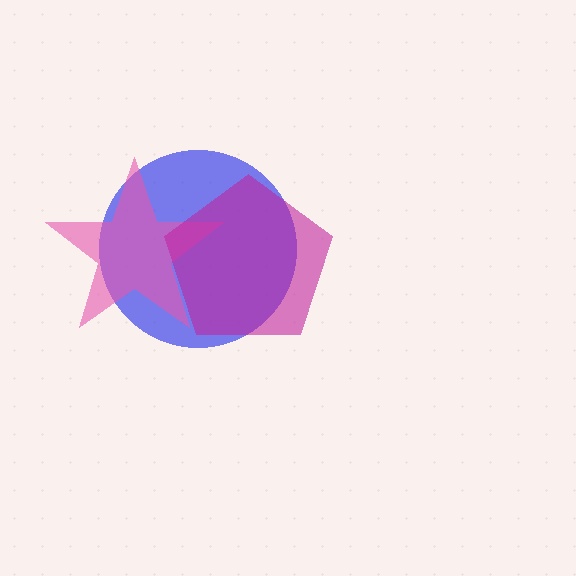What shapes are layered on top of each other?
The layered shapes are: a blue circle, a pink star, a magenta pentagon.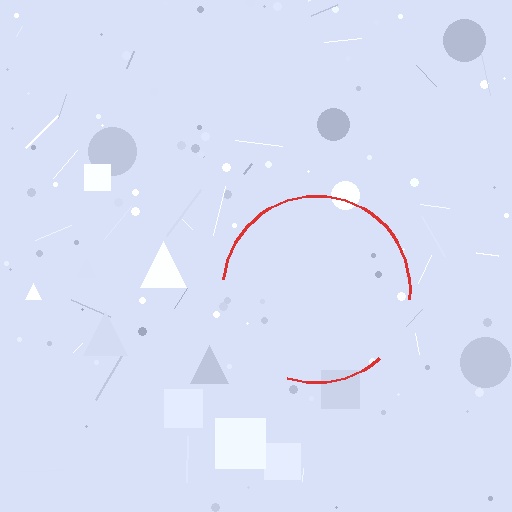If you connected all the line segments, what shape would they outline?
They would outline a circle.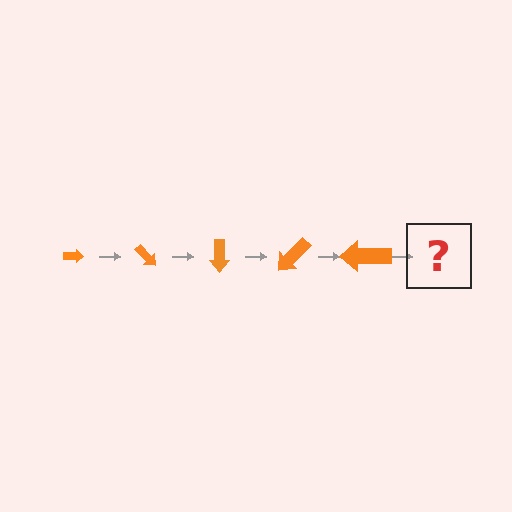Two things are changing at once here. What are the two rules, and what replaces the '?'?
The two rules are that the arrow grows larger each step and it rotates 45 degrees each step. The '?' should be an arrow, larger than the previous one and rotated 225 degrees from the start.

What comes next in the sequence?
The next element should be an arrow, larger than the previous one and rotated 225 degrees from the start.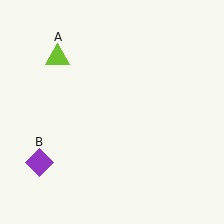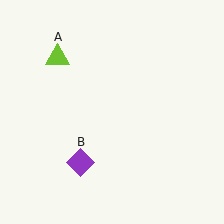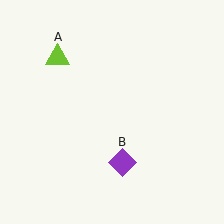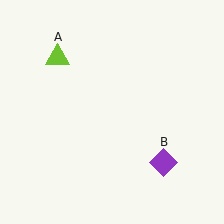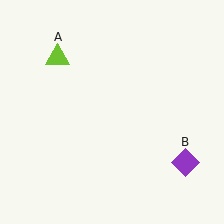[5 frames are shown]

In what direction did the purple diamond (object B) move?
The purple diamond (object B) moved right.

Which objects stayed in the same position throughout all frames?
Lime triangle (object A) remained stationary.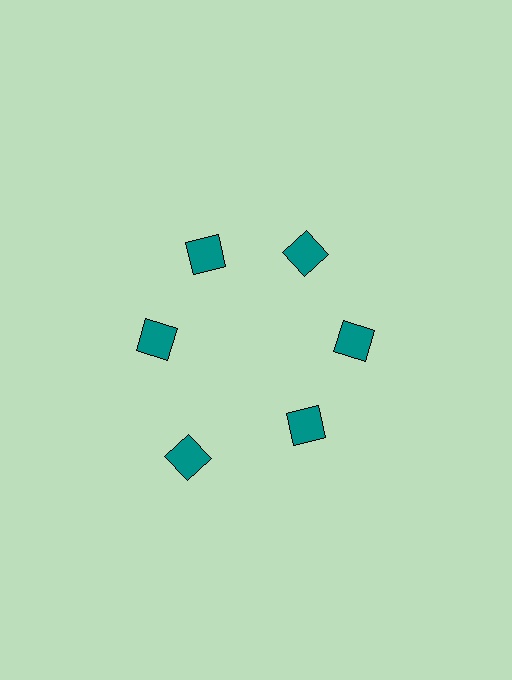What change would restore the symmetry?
The symmetry would be restored by moving it inward, back onto the ring so that all 6 diamonds sit at equal angles and equal distance from the center.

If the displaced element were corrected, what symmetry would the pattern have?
It would have 6-fold rotational symmetry — the pattern would map onto itself every 60 degrees.